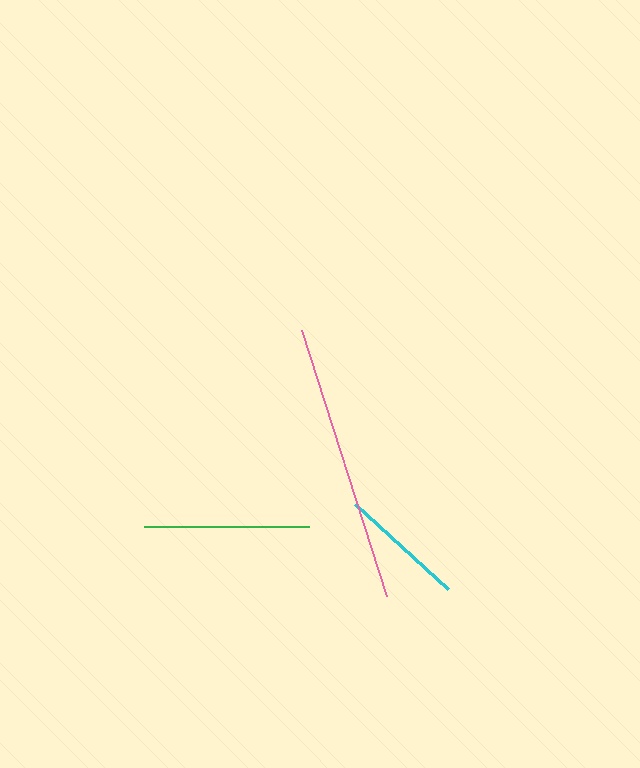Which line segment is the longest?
The pink line is the longest at approximately 279 pixels.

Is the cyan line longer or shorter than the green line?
The green line is longer than the cyan line.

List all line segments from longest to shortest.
From longest to shortest: pink, green, cyan.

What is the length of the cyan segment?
The cyan segment is approximately 126 pixels long.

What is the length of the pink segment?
The pink segment is approximately 279 pixels long.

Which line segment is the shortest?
The cyan line is the shortest at approximately 126 pixels.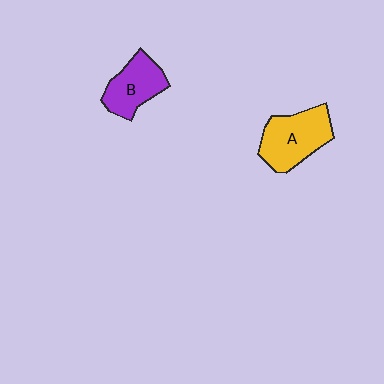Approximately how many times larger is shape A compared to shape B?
Approximately 1.3 times.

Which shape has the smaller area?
Shape B (purple).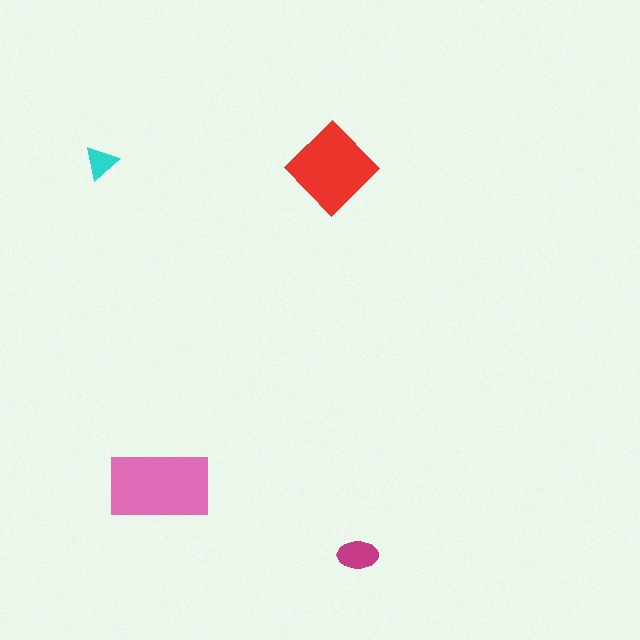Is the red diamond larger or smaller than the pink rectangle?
Smaller.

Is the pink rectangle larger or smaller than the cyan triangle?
Larger.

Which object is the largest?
The pink rectangle.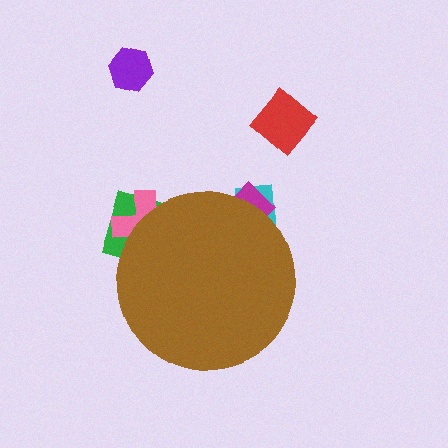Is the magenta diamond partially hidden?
Yes, the magenta diamond is partially hidden behind the brown circle.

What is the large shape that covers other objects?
A brown circle.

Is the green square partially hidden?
Yes, the green square is partially hidden behind the brown circle.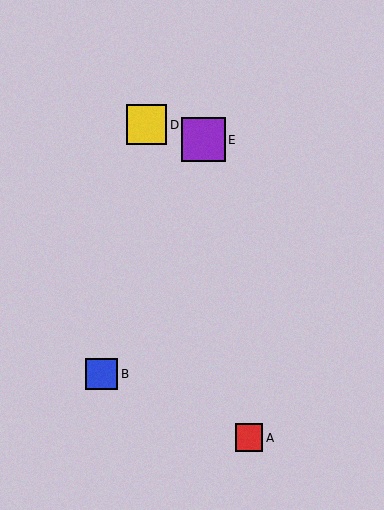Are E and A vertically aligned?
No, E is at x≈203 and A is at x≈249.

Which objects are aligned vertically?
Objects C, E are aligned vertically.